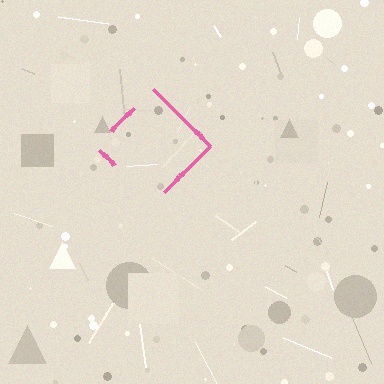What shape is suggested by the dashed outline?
The dashed outline suggests a diamond.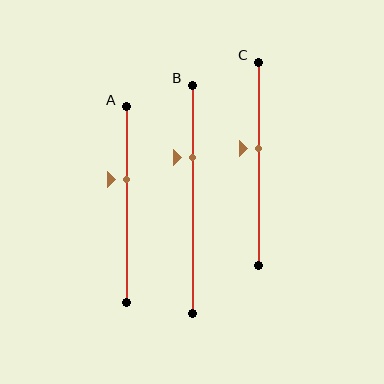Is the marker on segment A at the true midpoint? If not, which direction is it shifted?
No, the marker on segment A is shifted upward by about 13% of the segment length.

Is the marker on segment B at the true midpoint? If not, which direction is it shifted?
No, the marker on segment B is shifted upward by about 18% of the segment length.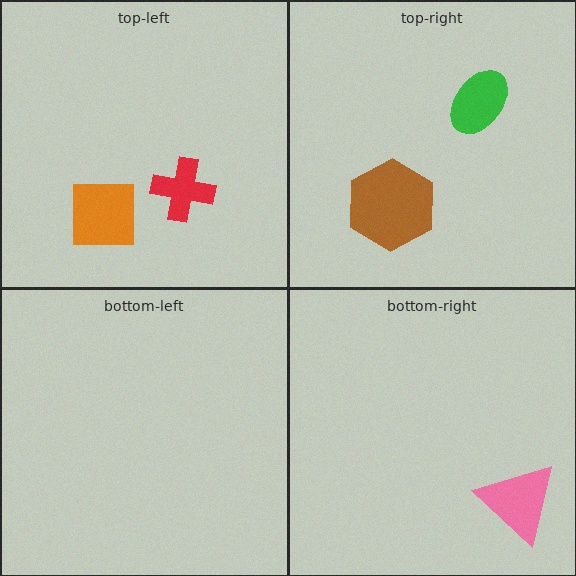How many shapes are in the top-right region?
2.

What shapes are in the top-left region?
The red cross, the orange square.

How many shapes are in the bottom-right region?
1.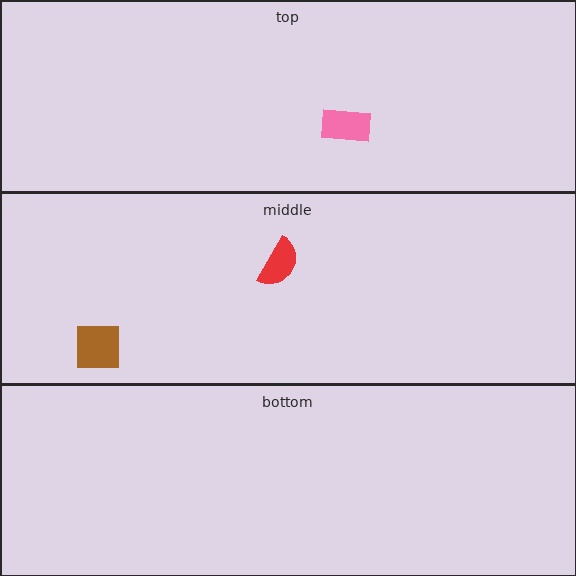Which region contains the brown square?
The middle region.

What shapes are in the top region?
The pink rectangle.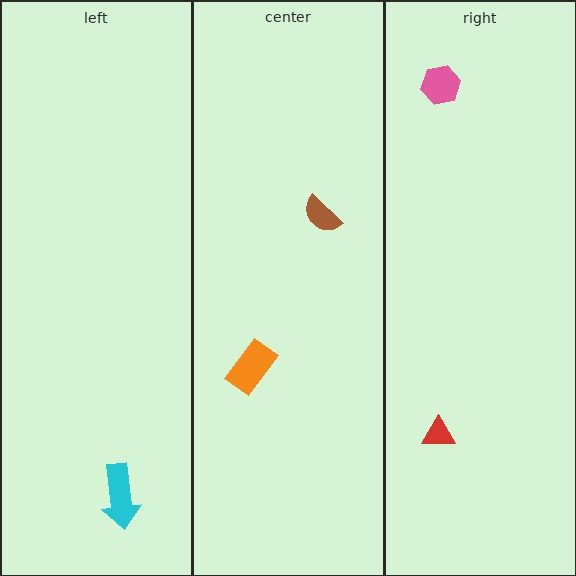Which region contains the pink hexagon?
The right region.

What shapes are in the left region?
The cyan arrow.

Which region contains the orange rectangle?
The center region.